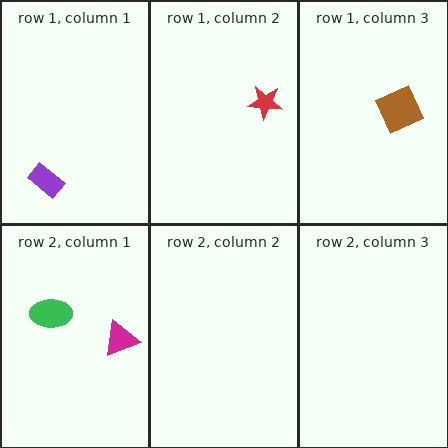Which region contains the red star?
The row 1, column 2 region.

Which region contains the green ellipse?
The row 2, column 1 region.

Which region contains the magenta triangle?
The row 2, column 1 region.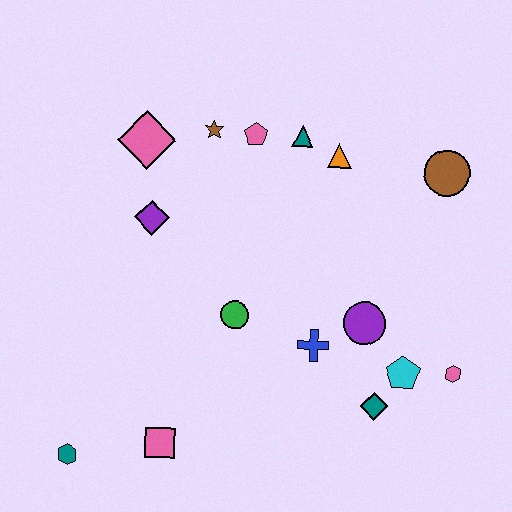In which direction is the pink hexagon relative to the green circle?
The pink hexagon is to the right of the green circle.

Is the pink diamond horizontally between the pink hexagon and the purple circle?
No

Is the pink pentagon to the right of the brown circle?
No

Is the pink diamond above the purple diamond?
Yes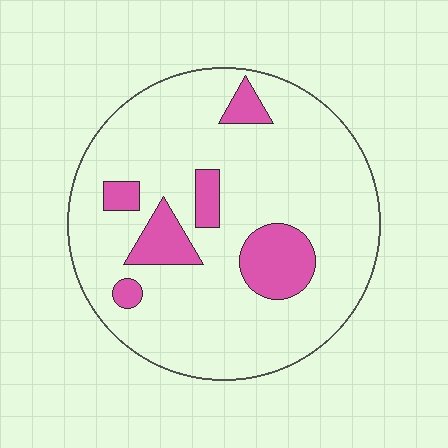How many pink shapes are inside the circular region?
6.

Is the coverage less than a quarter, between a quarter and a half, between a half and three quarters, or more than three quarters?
Less than a quarter.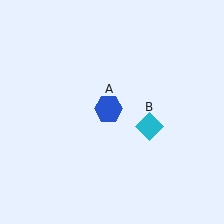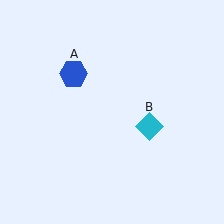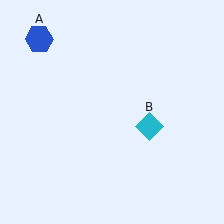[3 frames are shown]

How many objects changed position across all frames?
1 object changed position: blue hexagon (object A).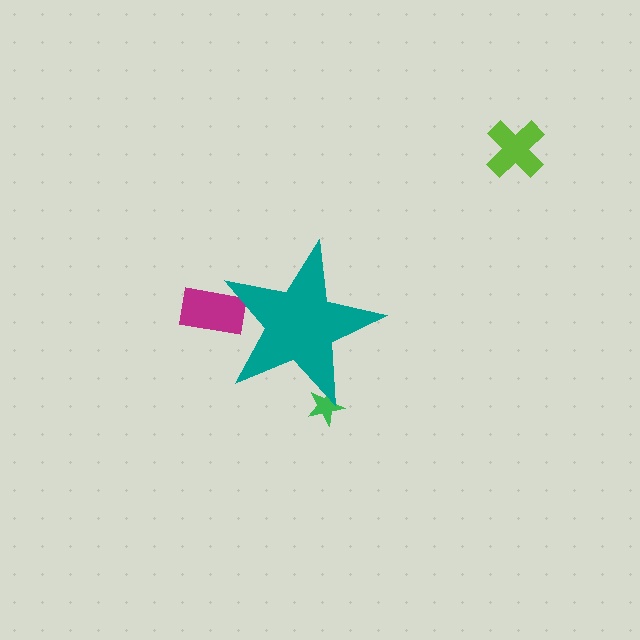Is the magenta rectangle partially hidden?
Yes, the magenta rectangle is partially hidden behind the teal star.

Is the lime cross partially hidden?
No, the lime cross is fully visible.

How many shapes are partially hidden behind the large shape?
2 shapes are partially hidden.